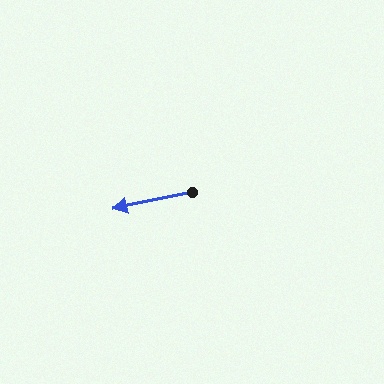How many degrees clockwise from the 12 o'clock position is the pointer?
Approximately 258 degrees.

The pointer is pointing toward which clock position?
Roughly 9 o'clock.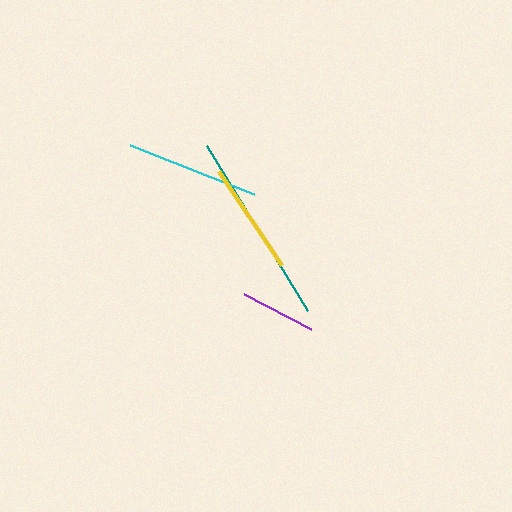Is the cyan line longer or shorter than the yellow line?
The cyan line is longer than the yellow line.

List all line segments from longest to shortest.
From longest to shortest: teal, cyan, yellow, purple.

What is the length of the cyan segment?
The cyan segment is approximately 134 pixels long.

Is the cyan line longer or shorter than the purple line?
The cyan line is longer than the purple line.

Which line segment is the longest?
The teal line is the longest at approximately 194 pixels.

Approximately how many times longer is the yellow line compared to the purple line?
The yellow line is approximately 1.5 times the length of the purple line.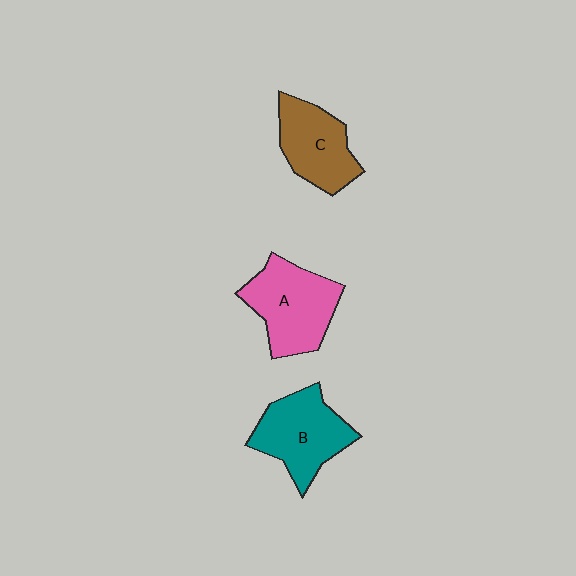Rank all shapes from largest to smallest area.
From largest to smallest: A (pink), B (teal), C (brown).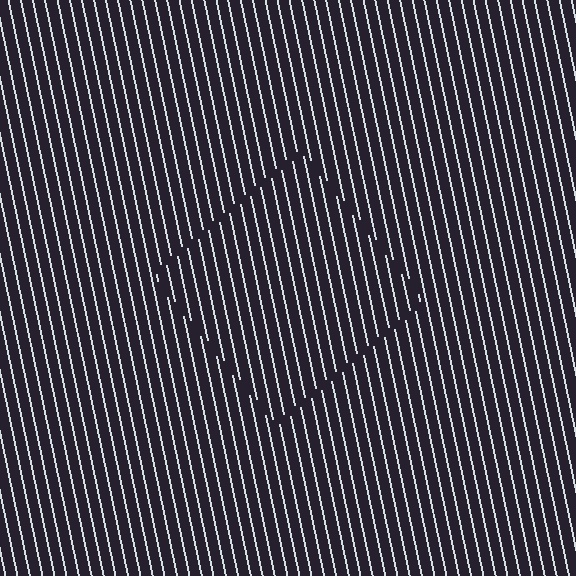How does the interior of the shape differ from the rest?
The interior of the shape contains the same grating, shifted by half a period — the contour is defined by the phase discontinuity where line-ends from the inner and outer gratings abut.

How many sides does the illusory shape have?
4 sides — the line-ends trace a square.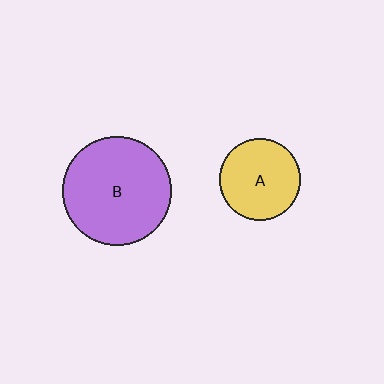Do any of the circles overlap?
No, none of the circles overlap.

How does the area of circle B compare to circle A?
Approximately 1.8 times.